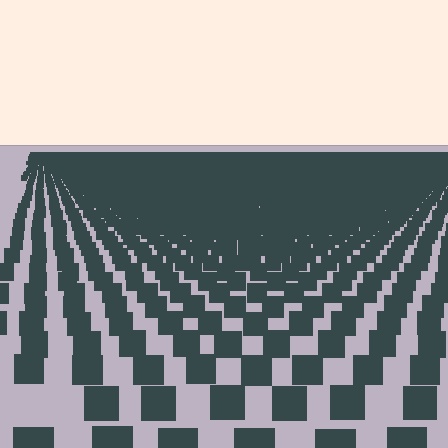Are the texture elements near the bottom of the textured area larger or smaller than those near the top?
Larger. Near the bottom, elements are closer to the viewer and appear at a bigger on-screen size.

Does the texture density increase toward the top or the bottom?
Density increases toward the top.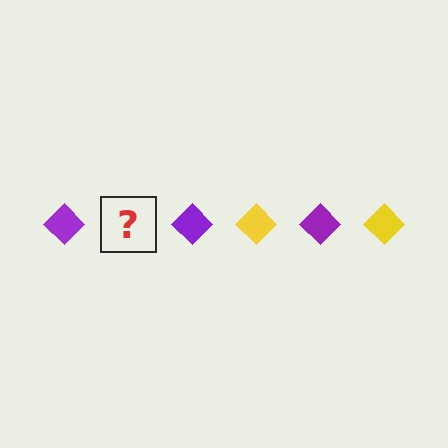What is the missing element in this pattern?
The missing element is a yellow diamond.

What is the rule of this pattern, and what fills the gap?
The rule is that the pattern cycles through purple, yellow diamonds. The gap should be filled with a yellow diamond.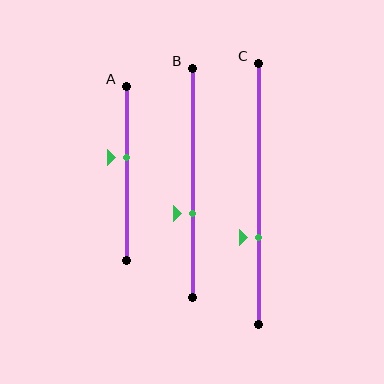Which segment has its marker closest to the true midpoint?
Segment A has its marker closest to the true midpoint.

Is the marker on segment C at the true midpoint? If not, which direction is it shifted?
No, the marker on segment C is shifted downward by about 17% of the segment length.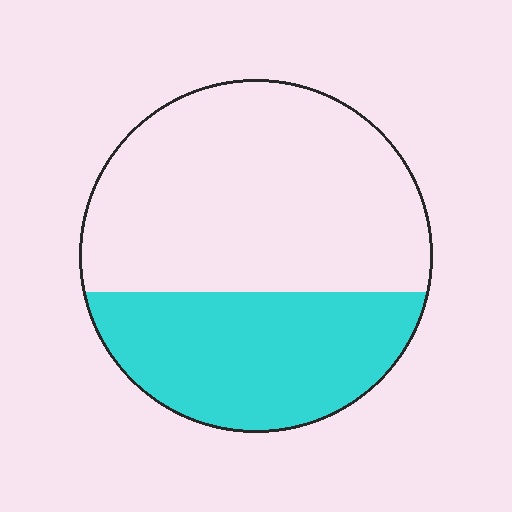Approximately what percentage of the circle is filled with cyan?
Approximately 35%.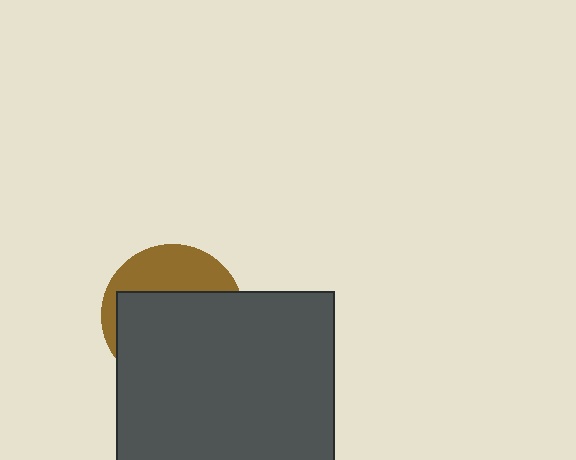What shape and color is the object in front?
The object in front is a dark gray square.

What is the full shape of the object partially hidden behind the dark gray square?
The partially hidden object is a brown circle.